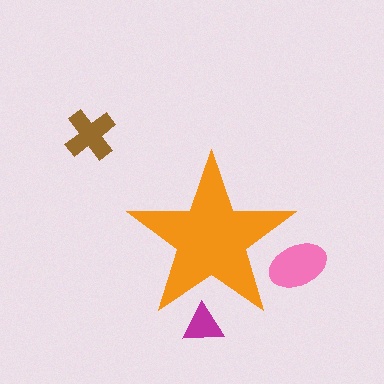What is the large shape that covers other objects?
An orange star.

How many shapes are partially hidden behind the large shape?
2 shapes are partially hidden.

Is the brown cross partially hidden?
No, the brown cross is fully visible.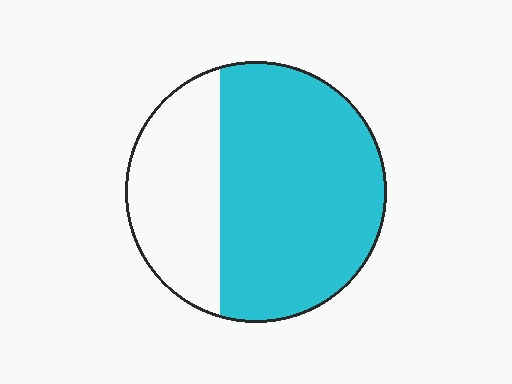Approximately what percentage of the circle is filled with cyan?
Approximately 65%.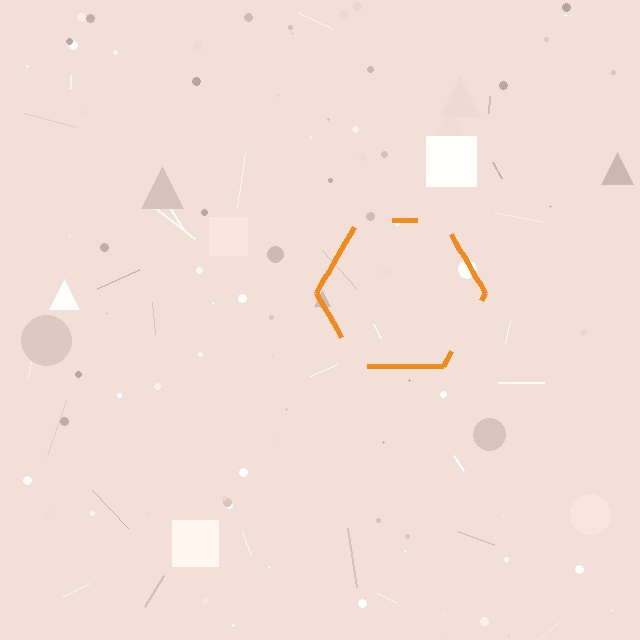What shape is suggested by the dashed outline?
The dashed outline suggests a hexagon.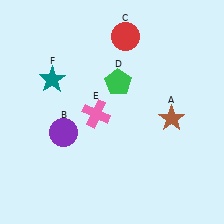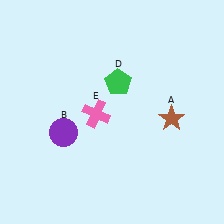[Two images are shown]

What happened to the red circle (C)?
The red circle (C) was removed in Image 2. It was in the top-right area of Image 1.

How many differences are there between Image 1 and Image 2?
There are 2 differences between the two images.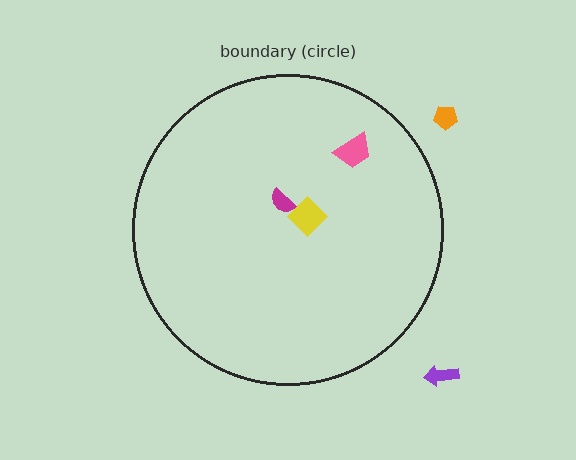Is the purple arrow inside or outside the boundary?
Outside.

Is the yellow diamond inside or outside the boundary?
Inside.